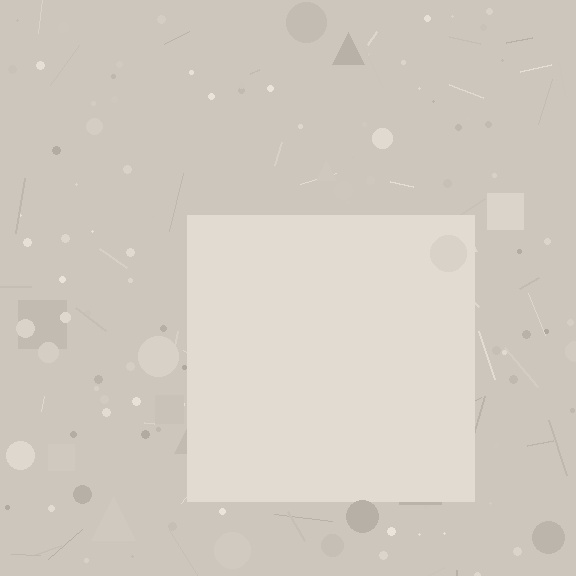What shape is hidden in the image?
A square is hidden in the image.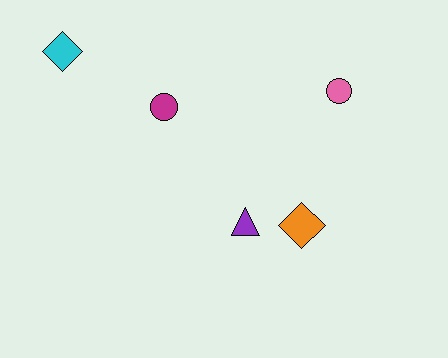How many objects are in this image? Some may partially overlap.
There are 5 objects.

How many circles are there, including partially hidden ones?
There are 2 circles.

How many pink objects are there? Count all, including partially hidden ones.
There is 1 pink object.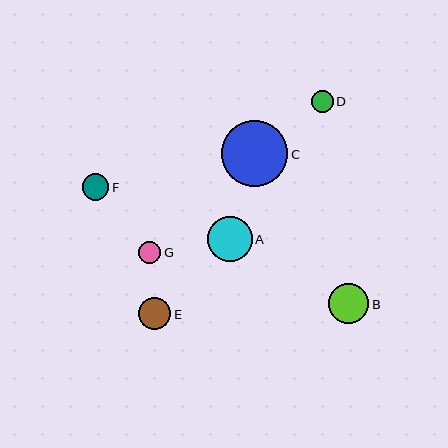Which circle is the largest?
Circle C is the largest with a size of approximately 66 pixels.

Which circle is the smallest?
Circle D is the smallest with a size of approximately 22 pixels.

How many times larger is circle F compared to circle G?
Circle F is approximately 1.2 times the size of circle G.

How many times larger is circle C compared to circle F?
Circle C is approximately 2.5 times the size of circle F.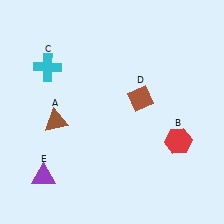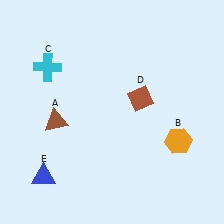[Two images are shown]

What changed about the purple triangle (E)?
In Image 1, E is purple. In Image 2, it changed to blue.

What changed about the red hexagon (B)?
In Image 1, B is red. In Image 2, it changed to orange.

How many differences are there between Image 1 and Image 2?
There are 2 differences between the two images.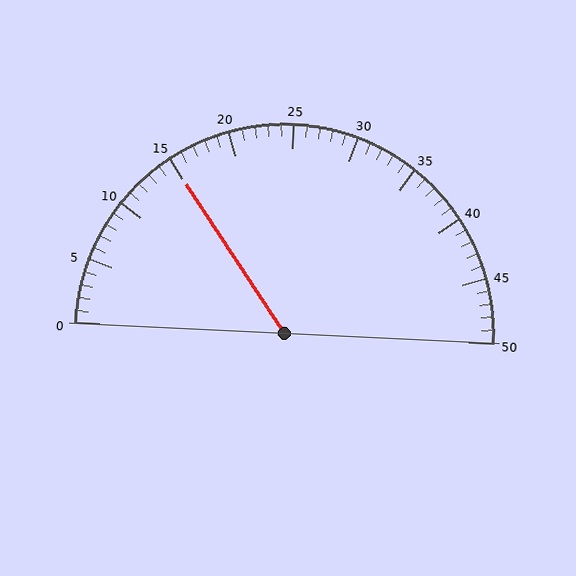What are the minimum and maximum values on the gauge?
The gauge ranges from 0 to 50.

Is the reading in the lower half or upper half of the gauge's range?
The reading is in the lower half of the range (0 to 50).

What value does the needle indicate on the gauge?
The needle indicates approximately 15.